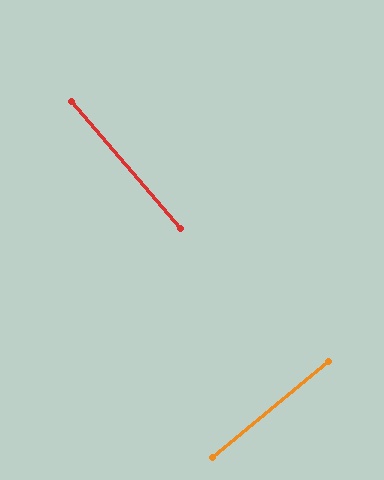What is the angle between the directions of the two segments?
Approximately 89 degrees.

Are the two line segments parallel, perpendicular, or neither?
Perpendicular — they meet at approximately 89°.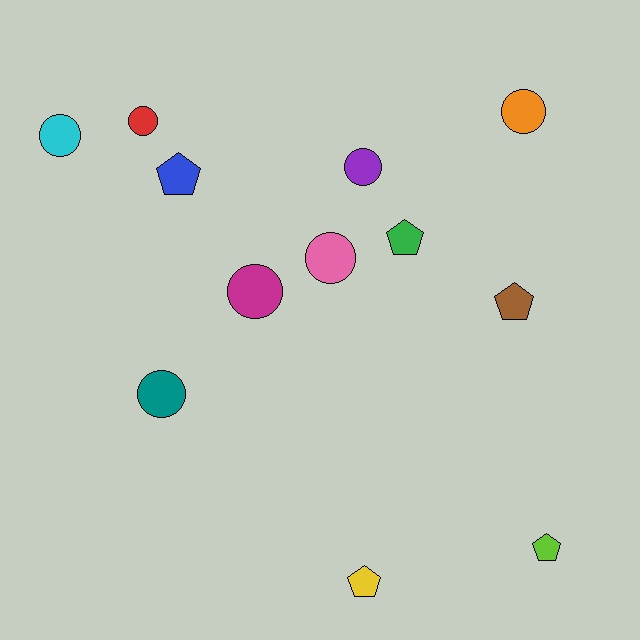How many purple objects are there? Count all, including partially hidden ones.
There is 1 purple object.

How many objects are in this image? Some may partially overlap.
There are 12 objects.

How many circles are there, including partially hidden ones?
There are 7 circles.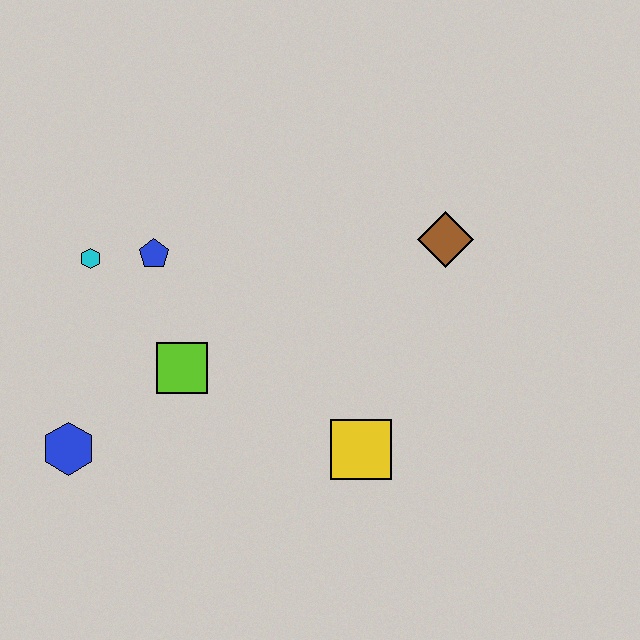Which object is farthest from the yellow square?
The cyan hexagon is farthest from the yellow square.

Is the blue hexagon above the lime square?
No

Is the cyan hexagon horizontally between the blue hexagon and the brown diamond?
Yes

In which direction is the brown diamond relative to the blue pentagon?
The brown diamond is to the right of the blue pentagon.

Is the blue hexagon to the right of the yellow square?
No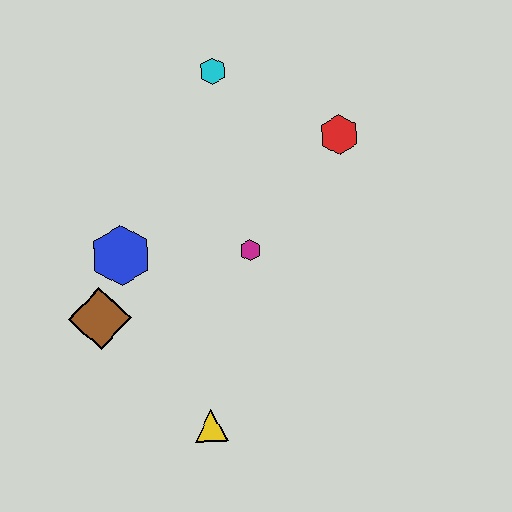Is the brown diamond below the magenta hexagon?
Yes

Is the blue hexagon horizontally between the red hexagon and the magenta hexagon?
No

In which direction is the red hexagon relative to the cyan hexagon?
The red hexagon is to the right of the cyan hexagon.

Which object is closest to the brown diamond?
The blue hexagon is closest to the brown diamond.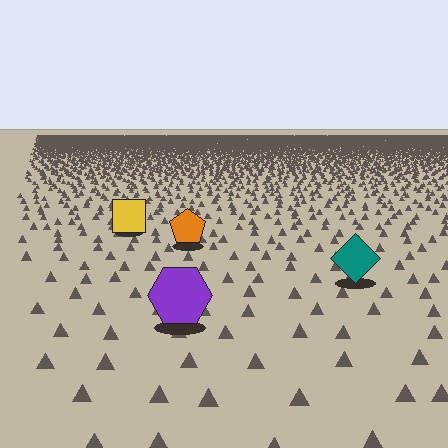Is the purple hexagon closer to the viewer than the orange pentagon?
Yes. The purple hexagon is closer — you can tell from the texture gradient: the ground texture is coarser near it.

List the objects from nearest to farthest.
From nearest to farthest: the purple hexagon, the teal diamond, the orange pentagon, the yellow square.